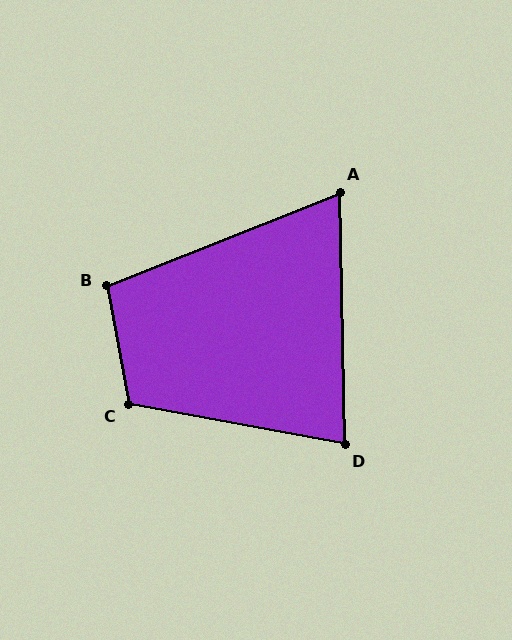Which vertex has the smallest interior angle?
A, at approximately 69 degrees.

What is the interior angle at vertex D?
Approximately 79 degrees (acute).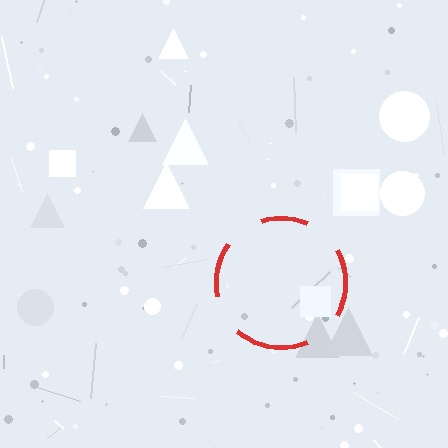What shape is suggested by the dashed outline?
The dashed outline suggests a circle.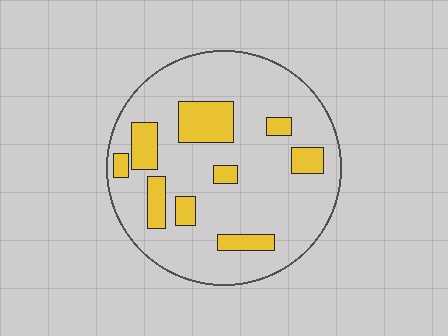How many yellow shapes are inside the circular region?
9.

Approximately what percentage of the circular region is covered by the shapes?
Approximately 20%.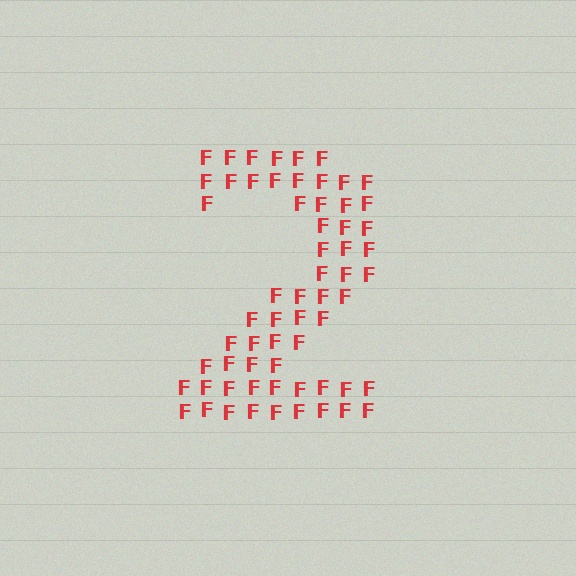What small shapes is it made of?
It is made of small letter F's.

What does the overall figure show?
The overall figure shows the digit 2.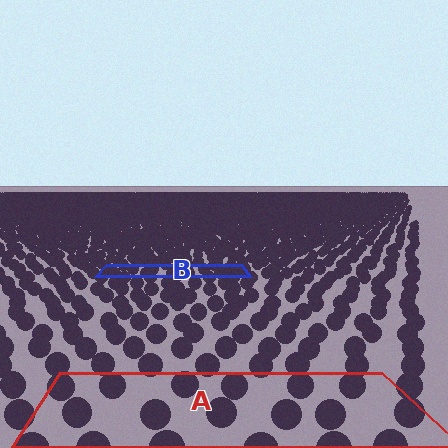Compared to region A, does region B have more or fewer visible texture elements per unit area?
Region B has more texture elements per unit area — they are packed more densely because it is farther away.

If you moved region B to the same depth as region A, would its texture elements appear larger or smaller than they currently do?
They would appear larger. At a closer depth, the same texture elements are projected at a bigger on-screen size.